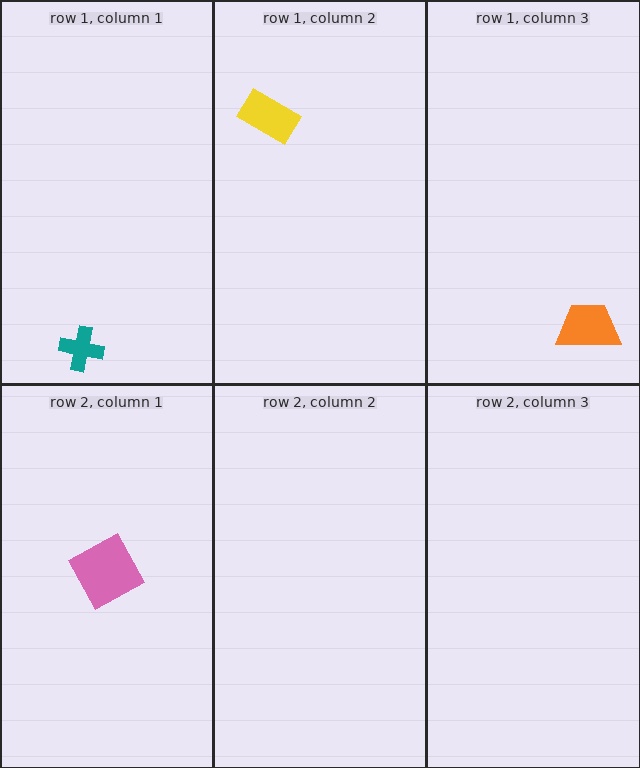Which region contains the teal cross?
The row 1, column 1 region.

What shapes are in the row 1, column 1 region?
The teal cross.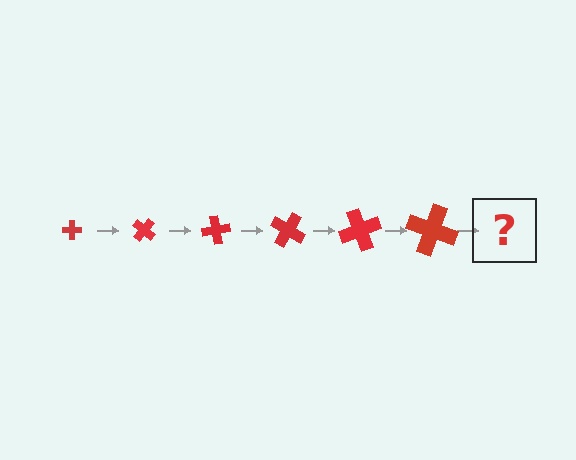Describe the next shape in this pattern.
It should be a cross, larger than the previous one and rotated 240 degrees from the start.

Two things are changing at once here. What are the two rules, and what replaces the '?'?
The two rules are that the cross grows larger each step and it rotates 40 degrees each step. The '?' should be a cross, larger than the previous one and rotated 240 degrees from the start.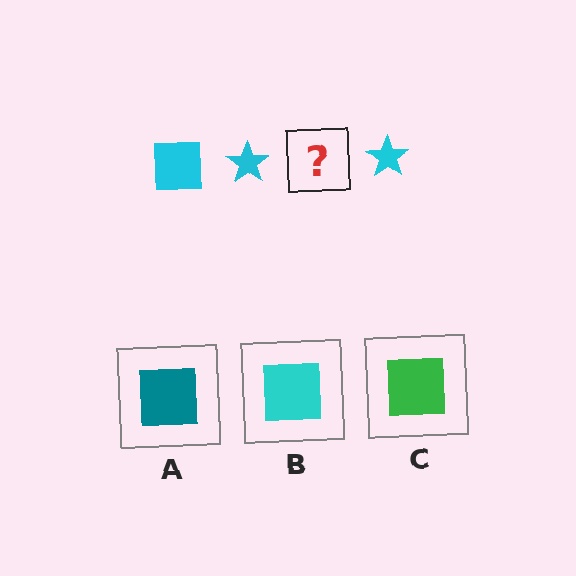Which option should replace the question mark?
Option B.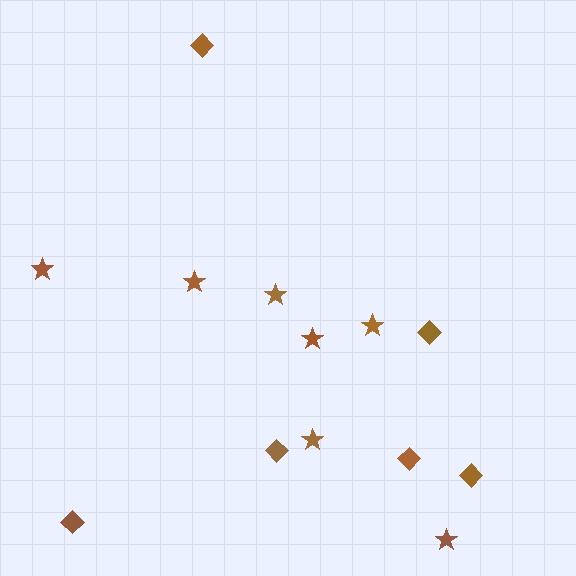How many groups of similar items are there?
There are 2 groups: one group of stars (7) and one group of diamonds (6).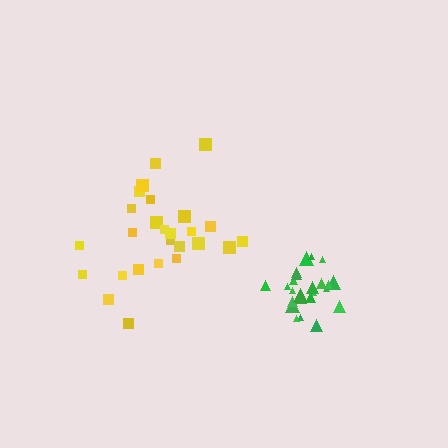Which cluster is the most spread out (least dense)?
Yellow.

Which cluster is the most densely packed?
Green.